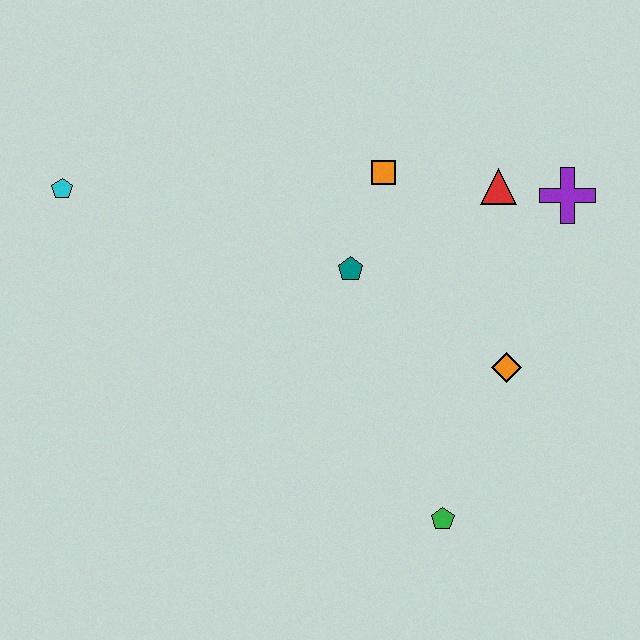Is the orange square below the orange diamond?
No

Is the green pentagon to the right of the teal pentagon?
Yes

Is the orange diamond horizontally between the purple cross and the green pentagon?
Yes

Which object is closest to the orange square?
The teal pentagon is closest to the orange square.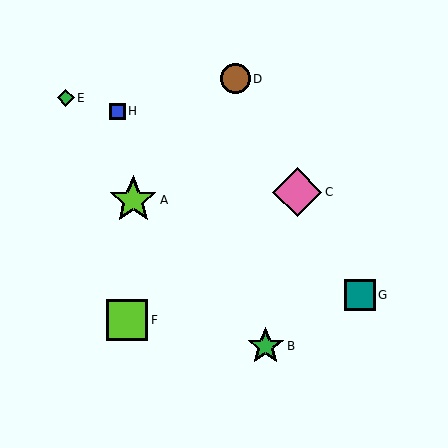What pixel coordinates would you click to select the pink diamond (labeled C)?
Click at (297, 192) to select the pink diamond C.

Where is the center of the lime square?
The center of the lime square is at (127, 320).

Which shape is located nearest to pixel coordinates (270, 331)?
The green star (labeled B) at (266, 346) is nearest to that location.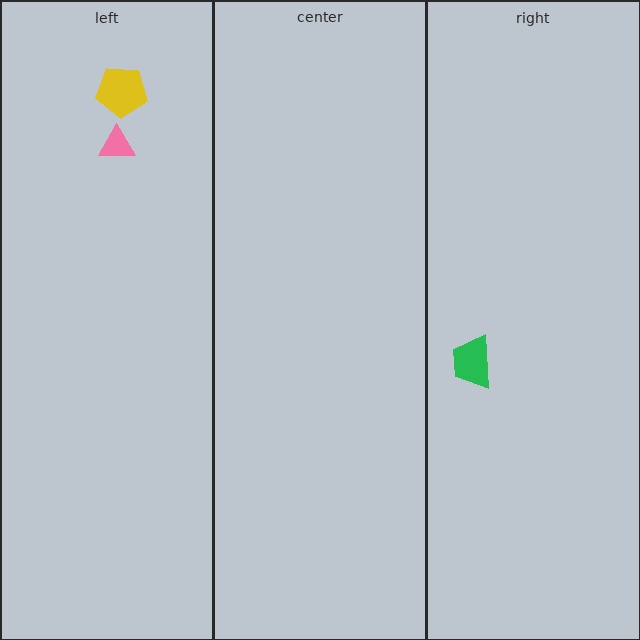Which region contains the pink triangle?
The left region.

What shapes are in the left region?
The yellow pentagon, the pink triangle.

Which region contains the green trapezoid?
The right region.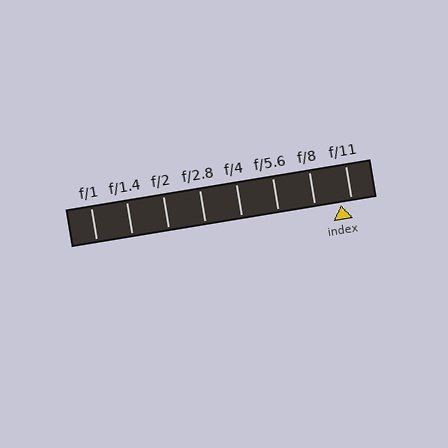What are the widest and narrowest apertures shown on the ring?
The widest aperture shown is f/1 and the narrowest is f/11.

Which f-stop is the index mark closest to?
The index mark is closest to f/11.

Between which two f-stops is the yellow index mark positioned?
The index mark is between f/8 and f/11.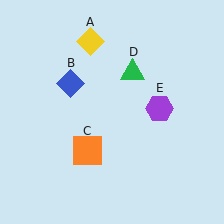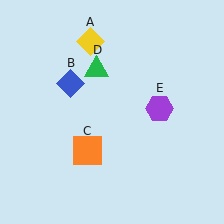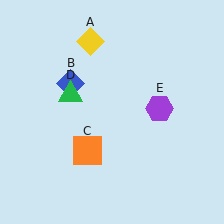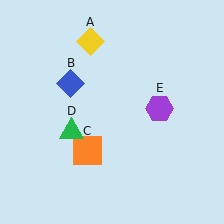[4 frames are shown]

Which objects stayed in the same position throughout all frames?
Yellow diamond (object A) and blue diamond (object B) and orange square (object C) and purple hexagon (object E) remained stationary.